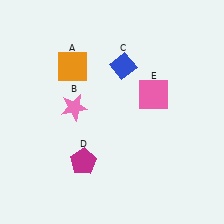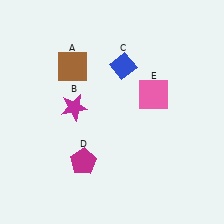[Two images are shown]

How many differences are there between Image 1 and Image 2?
There are 2 differences between the two images.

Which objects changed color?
A changed from orange to brown. B changed from pink to magenta.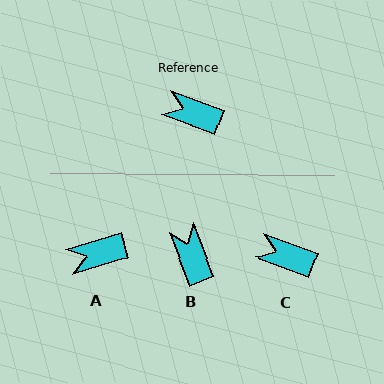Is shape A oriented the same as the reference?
No, it is off by about 36 degrees.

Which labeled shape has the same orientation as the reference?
C.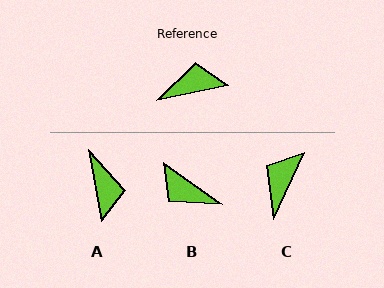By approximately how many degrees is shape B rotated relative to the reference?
Approximately 132 degrees counter-clockwise.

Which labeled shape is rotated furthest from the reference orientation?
B, about 132 degrees away.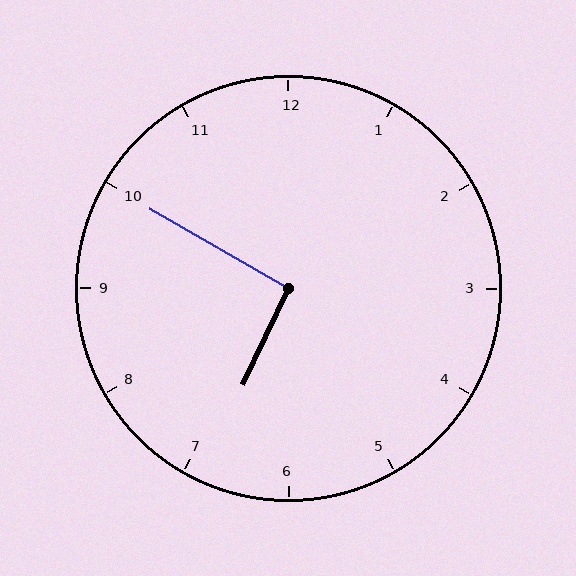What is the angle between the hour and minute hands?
Approximately 95 degrees.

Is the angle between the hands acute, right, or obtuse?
It is right.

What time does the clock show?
6:50.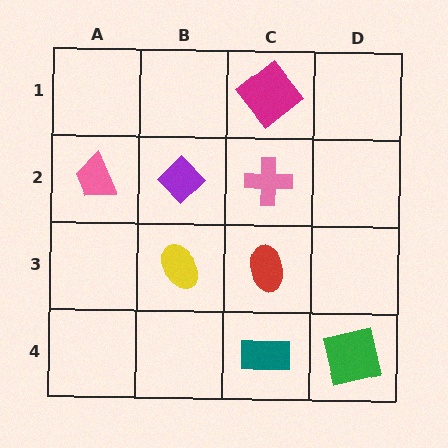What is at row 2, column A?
A pink trapezoid.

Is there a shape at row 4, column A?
No, that cell is empty.